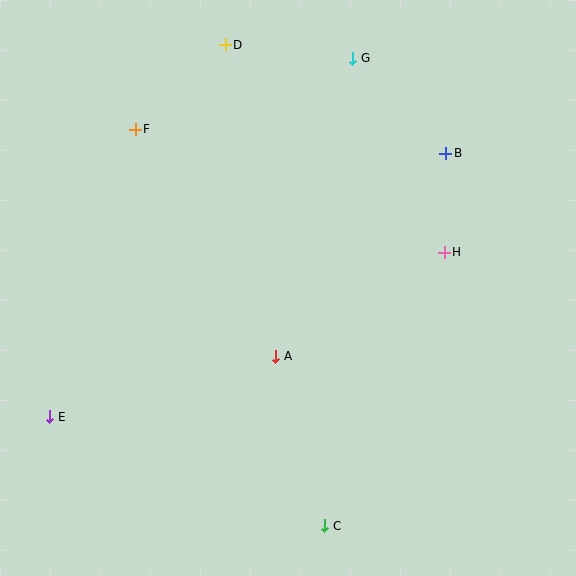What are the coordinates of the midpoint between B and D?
The midpoint between B and D is at (336, 99).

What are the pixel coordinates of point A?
Point A is at (276, 356).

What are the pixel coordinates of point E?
Point E is at (50, 417).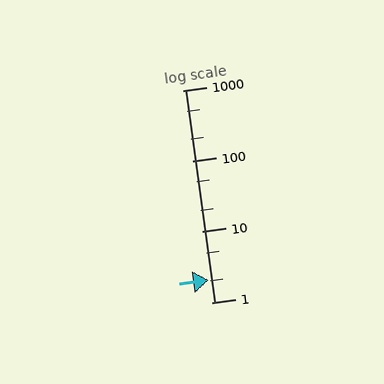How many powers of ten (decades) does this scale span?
The scale spans 3 decades, from 1 to 1000.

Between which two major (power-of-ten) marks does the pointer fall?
The pointer is between 1 and 10.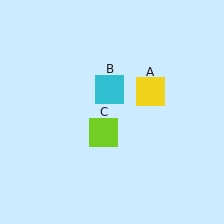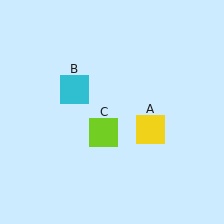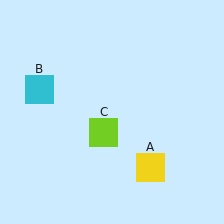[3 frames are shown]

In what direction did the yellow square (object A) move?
The yellow square (object A) moved down.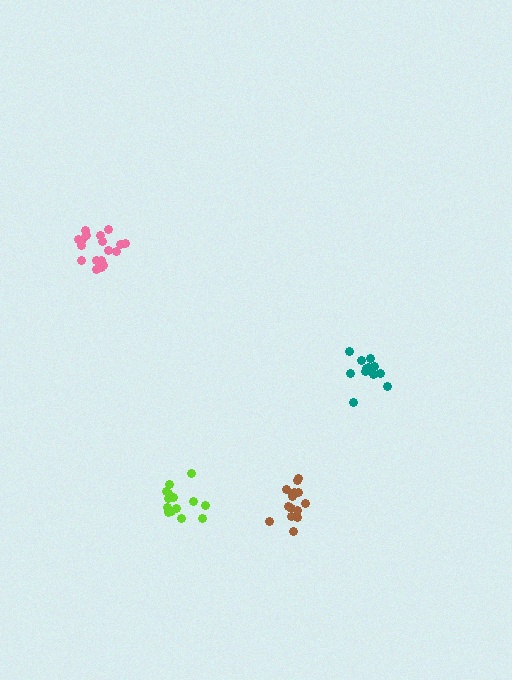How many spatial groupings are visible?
There are 4 spatial groupings.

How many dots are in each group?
Group 1: 14 dots, Group 2: 12 dots, Group 3: 15 dots, Group 4: 18 dots (59 total).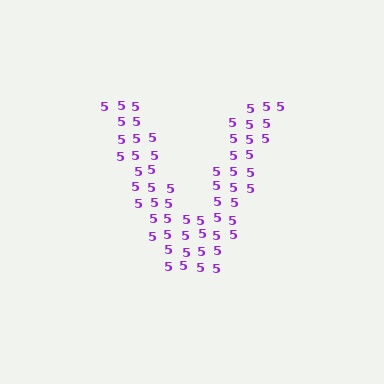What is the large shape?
The large shape is the letter V.